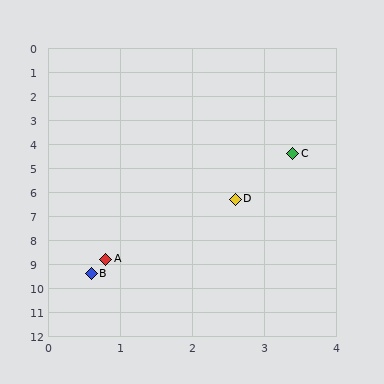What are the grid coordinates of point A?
Point A is at approximately (0.8, 8.8).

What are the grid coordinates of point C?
Point C is at approximately (3.4, 4.4).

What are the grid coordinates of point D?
Point D is at approximately (2.6, 6.3).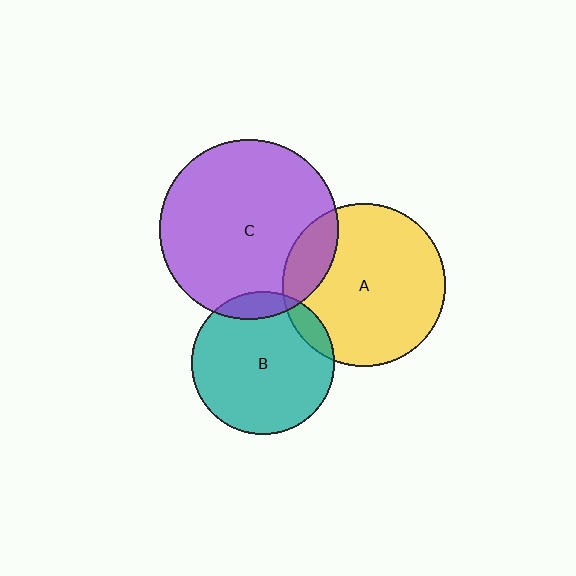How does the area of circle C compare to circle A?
Approximately 1.2 times.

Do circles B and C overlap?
Yes.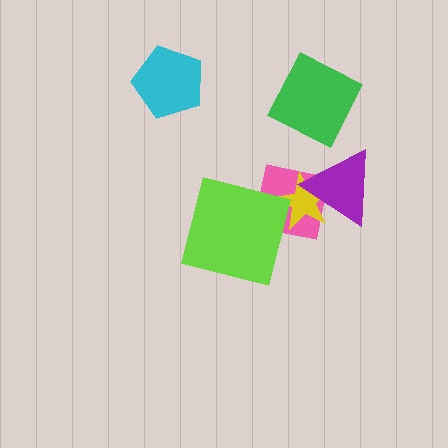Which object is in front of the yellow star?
The purple triangle is in front of the yellow star.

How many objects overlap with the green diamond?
0 objects overlap with the green diamond.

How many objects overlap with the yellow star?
2 objects overlap with the yellow star.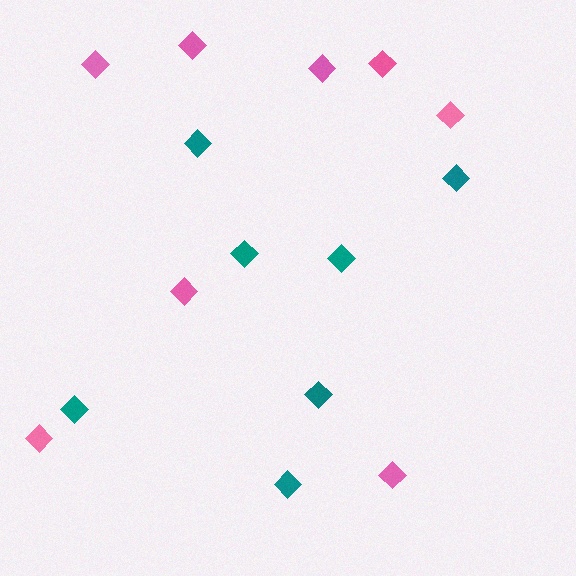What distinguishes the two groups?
There are 2 groups: one group of pink diamonds (8) and one group of teal diamonds (7).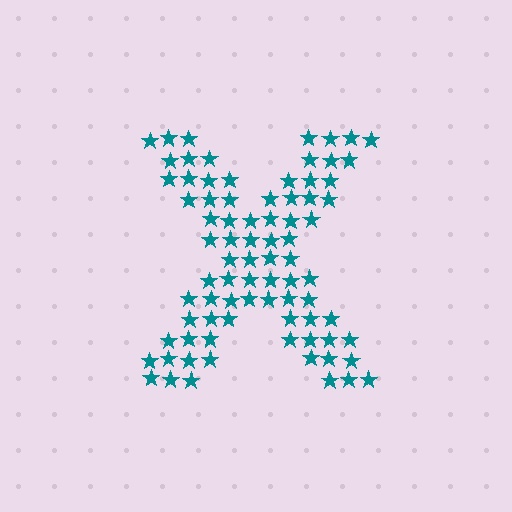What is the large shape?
The large shape is the letter X.